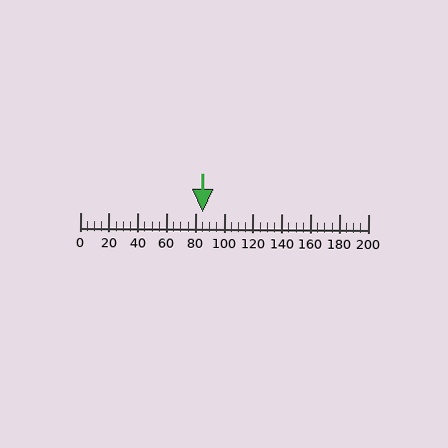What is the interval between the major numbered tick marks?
The major tick marks are spaced 20 units apart.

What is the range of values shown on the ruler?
The ruler shows values from 0 to 200.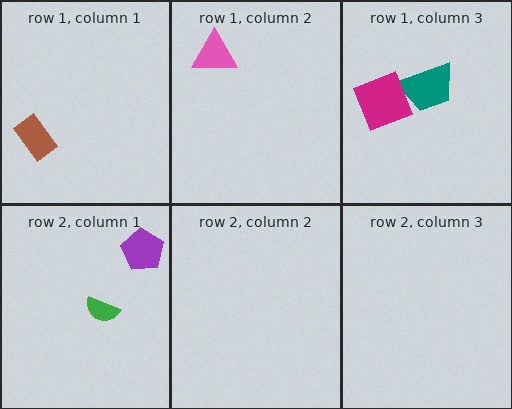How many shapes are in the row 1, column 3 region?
2.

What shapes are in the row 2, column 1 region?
The purple pentagon, the green semicircle.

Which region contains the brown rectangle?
The row 1, column 1 region.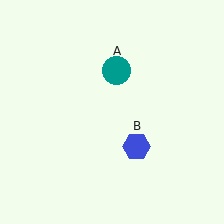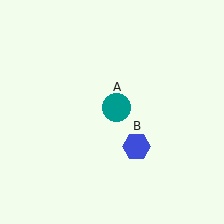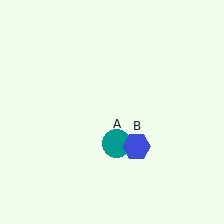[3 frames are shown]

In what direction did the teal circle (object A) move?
The teal circle (object A) moved down.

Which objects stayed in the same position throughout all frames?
Blue hexagon (object B) remained stationary.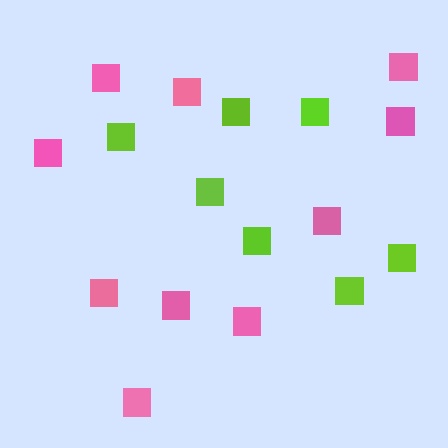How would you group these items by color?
There are 2 groups: one group of lime squares (7) and one group of pink squares (10).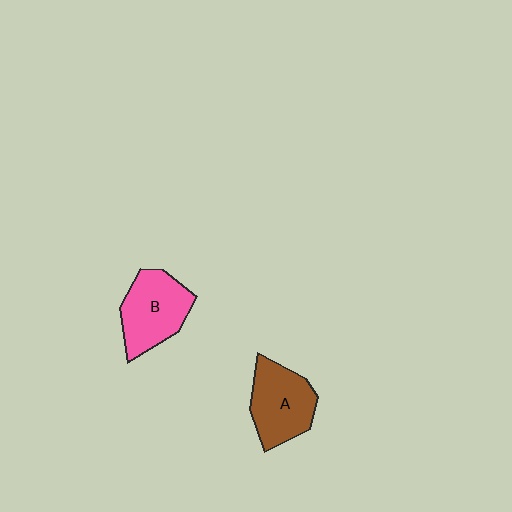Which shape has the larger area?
Shape B (pink).